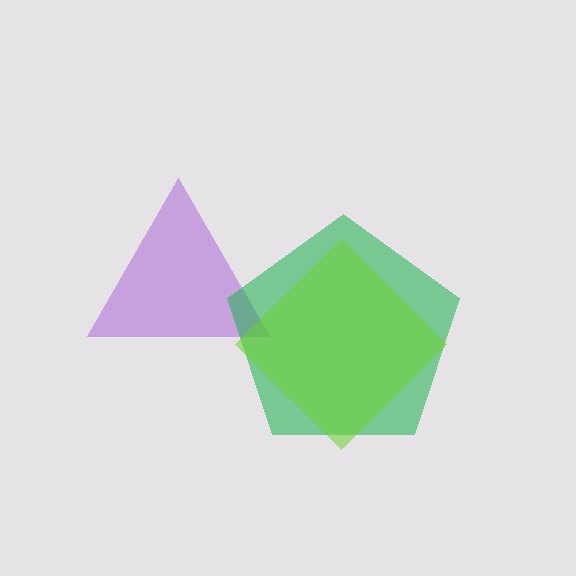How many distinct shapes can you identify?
There are 3 distinct shapes: a purple triangle, a green pentagon, a lime diamond.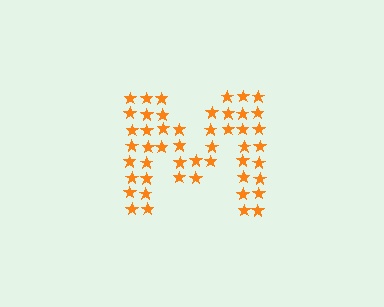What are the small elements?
The small elements are stars.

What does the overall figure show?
The overall figure shows the letter M.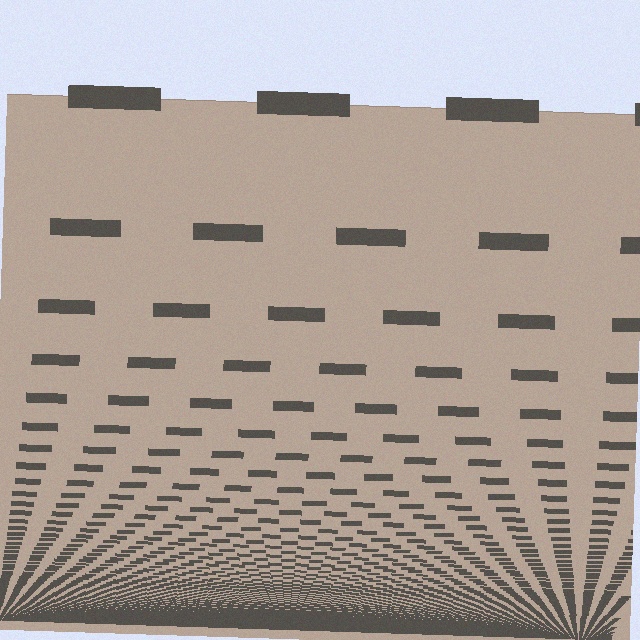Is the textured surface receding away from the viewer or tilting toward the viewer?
The surface appears to tilt toward the viewer. Texture elements get larger and sparser toward the top.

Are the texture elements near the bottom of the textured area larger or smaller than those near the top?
Smaller. The gradient is inverted — elements near the bottom are smaller and denser.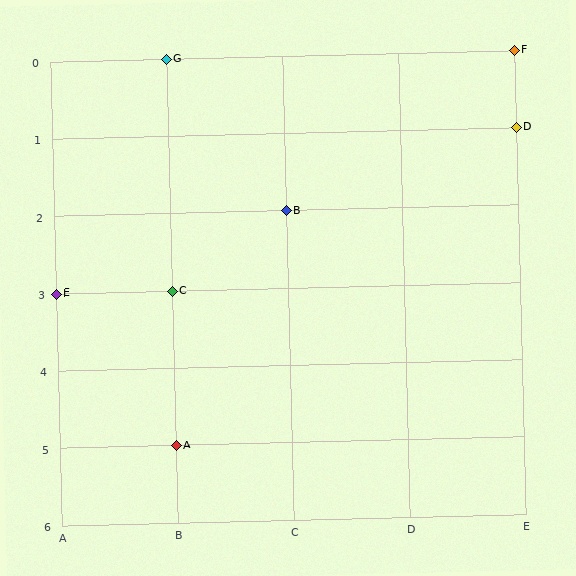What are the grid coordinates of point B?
Point B is at grid coordinates (C, 2).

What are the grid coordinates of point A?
Point A is at grid coordinates (B, 5).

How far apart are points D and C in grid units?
Points D and C are 3 columns and 2 rows apart (about 3.6 grid units diagonally).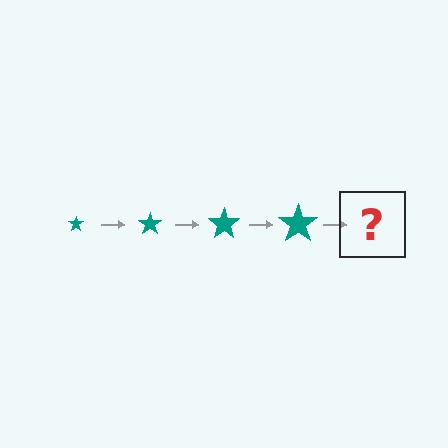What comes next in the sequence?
The next element should be a teal star, larger than the previous one.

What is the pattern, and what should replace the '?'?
The pattern is that the star gets progressively larger each step. The '?' should be a teal star, larger than the previous one.